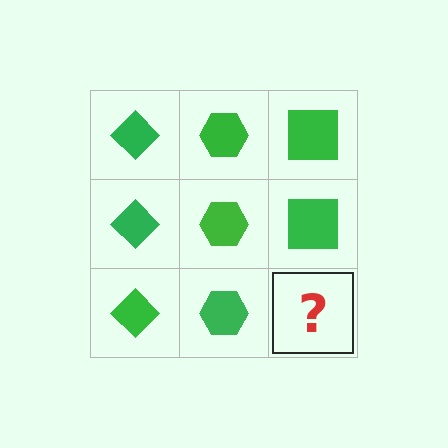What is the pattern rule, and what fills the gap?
The rule is that each column has a consistent shape. The gap should be filled with a green square.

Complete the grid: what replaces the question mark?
The question mark should be replaced with a green square.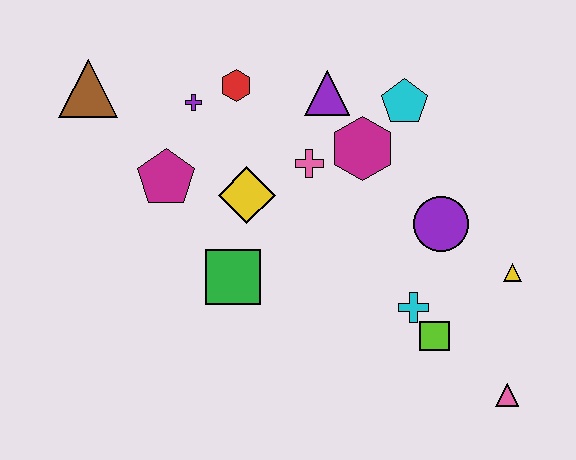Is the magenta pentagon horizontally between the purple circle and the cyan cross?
No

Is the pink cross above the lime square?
Yes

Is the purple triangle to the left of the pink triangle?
Yes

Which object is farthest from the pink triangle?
The brown triangle is farthest from the pink triangle.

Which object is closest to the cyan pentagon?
The magenta hexagon is closest to the cyan pentagon.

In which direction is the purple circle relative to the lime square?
The purple circle is above the lime square.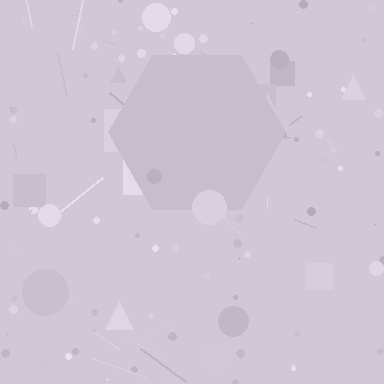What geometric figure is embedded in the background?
A hexagon is embedded in the background.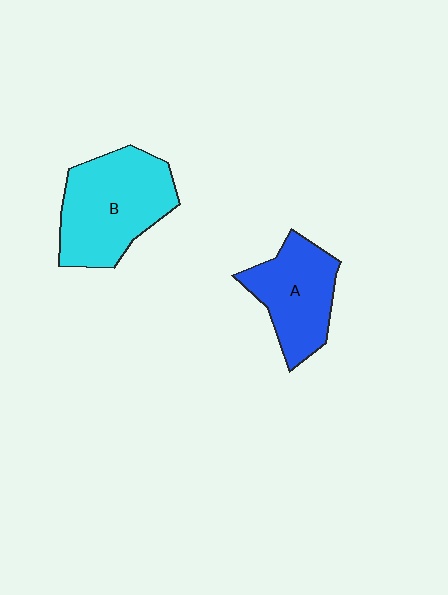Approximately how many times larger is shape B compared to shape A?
Approximately 1.3 times.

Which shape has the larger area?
Shape B (cyan).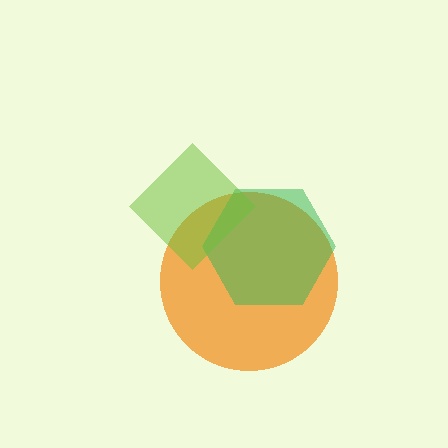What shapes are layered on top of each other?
The layered shapes are: an orange circle, a green hexagon, a lime diamond.